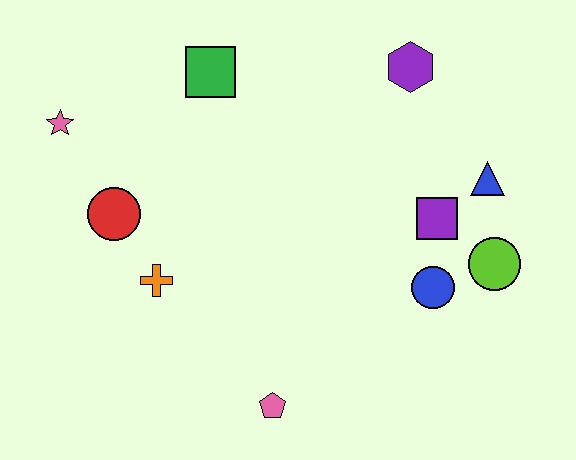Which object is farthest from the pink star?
The lime circle is farthest from the pink star.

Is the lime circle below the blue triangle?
Yes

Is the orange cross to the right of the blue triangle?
No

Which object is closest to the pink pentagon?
The orange cross is closest to the pink pentagon.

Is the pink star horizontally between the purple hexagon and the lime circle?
No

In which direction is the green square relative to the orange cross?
The green square is above the orange cross.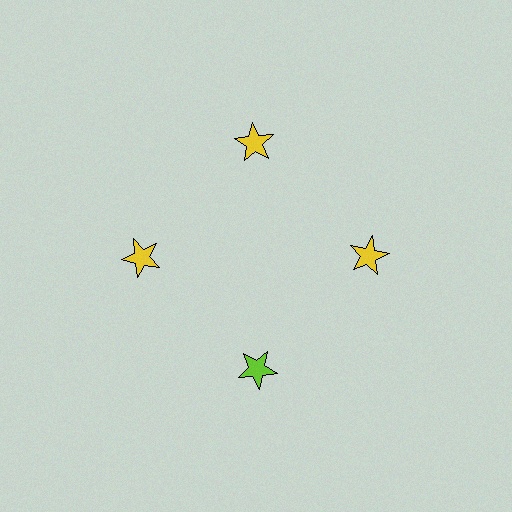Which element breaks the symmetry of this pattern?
The lime star at roughly the 6 o'clock position breaks the symmetry. All other shapes are yellow stars.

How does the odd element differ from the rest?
It has a different color: lime instead of yellow.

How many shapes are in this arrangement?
There are 4 shapes arranged in a ring pattern.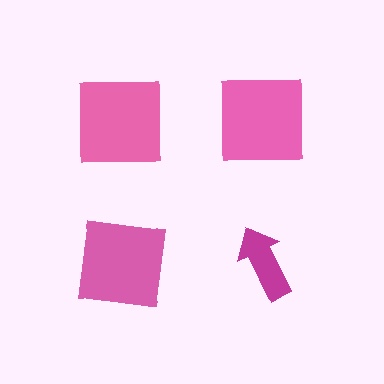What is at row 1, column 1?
A pink square.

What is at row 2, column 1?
A pink square.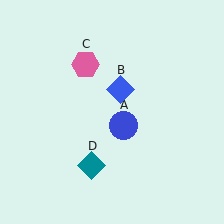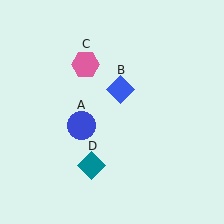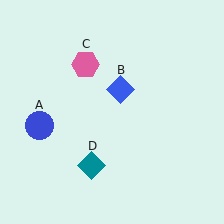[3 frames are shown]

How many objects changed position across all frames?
1 object changed position: blue circle (object A).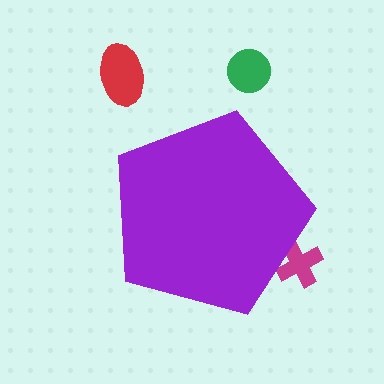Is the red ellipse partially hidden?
No, the red ellipse is fully visible.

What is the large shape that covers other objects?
A purple pentagon.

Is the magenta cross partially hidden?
Yes, the magenta cross is partially hidden behind the purple pentagon.